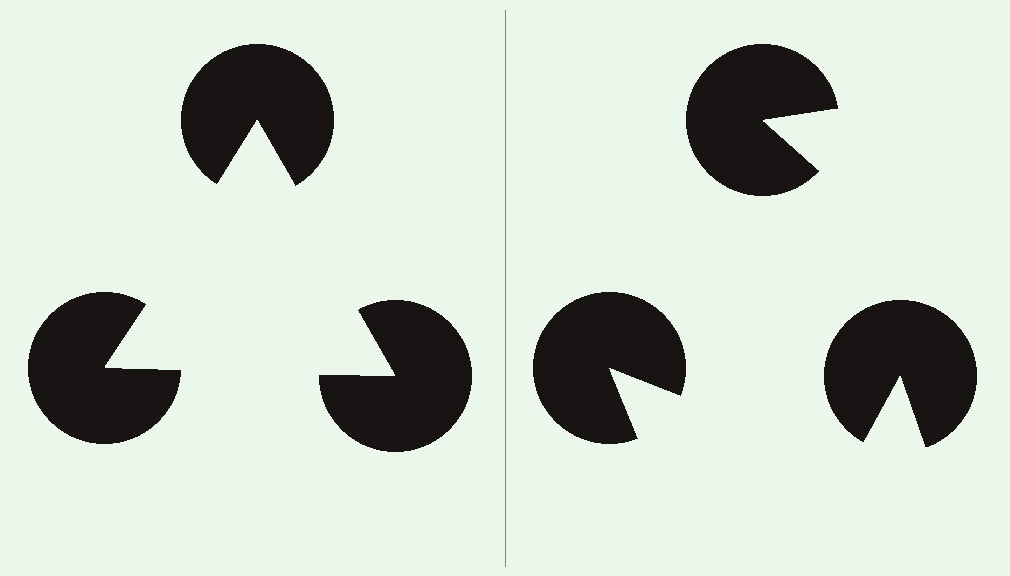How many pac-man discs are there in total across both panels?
6 — 3 on each side.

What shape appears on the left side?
An illusory triangle.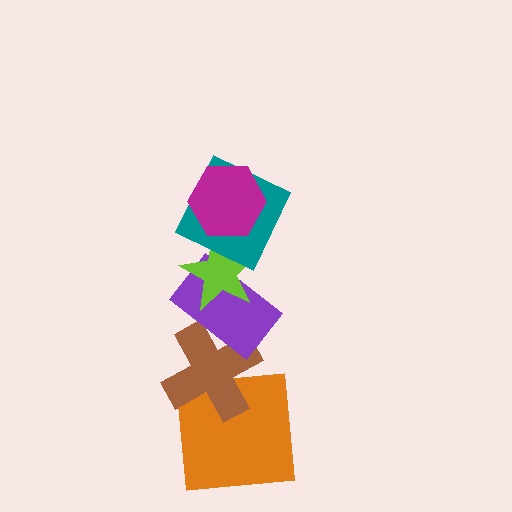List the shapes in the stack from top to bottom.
From top to bottom: the magenta hexagon, the teal square, the lime star, the purple rectangle, the brown cross, the orange square.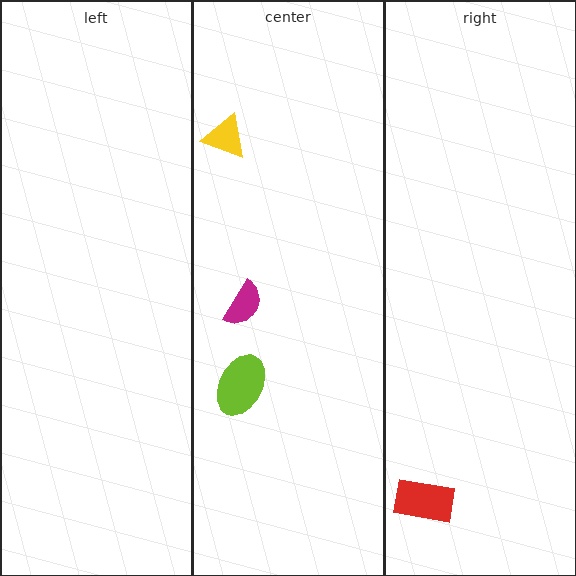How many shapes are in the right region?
1.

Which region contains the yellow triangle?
The center region.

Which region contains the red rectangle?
The right region.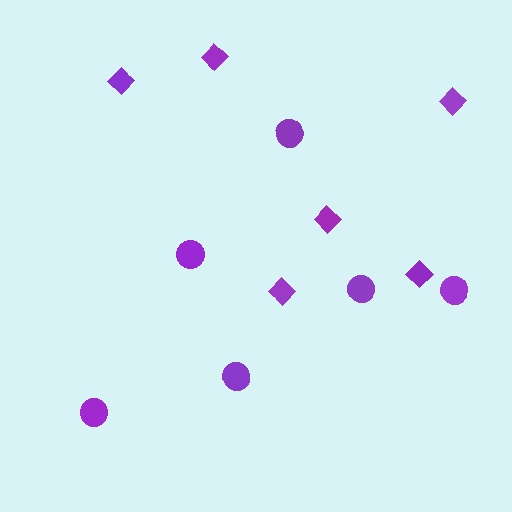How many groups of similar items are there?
There are 2 groups: one group of circles (6) and one group of diamonds (6).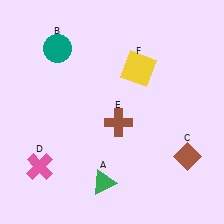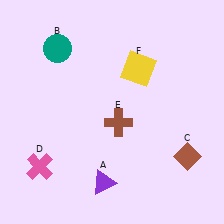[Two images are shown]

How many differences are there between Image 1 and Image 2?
There is 1 difference between the two images.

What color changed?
The triangle (A) changed from green in Image 1 to purple in Image 2.